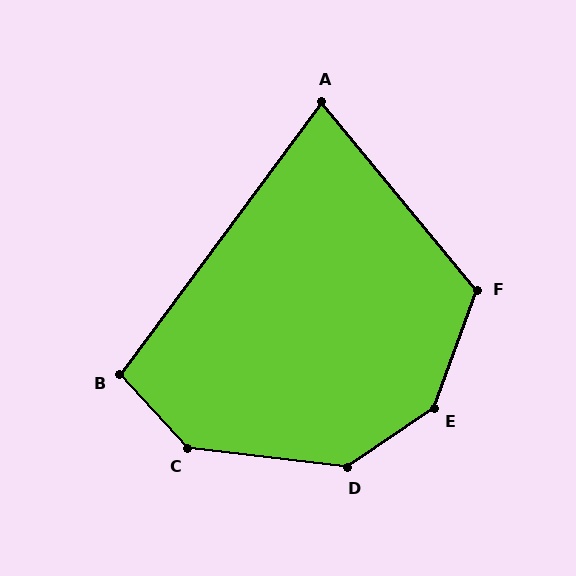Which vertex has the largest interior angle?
E, at approximately 144 degrees.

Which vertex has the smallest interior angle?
A, at approximately 76 degrees.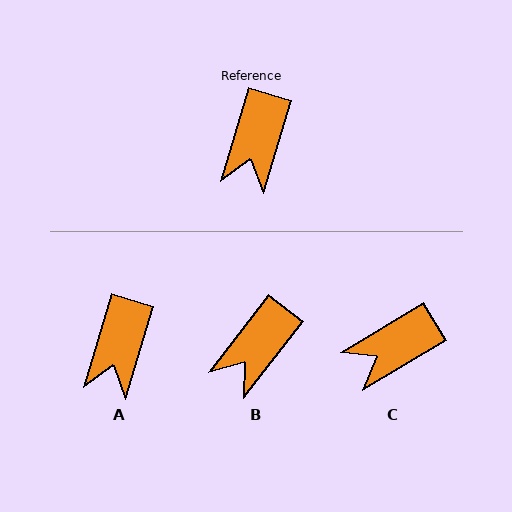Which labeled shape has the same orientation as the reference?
A.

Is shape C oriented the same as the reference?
No, it is off by about 43 degrees.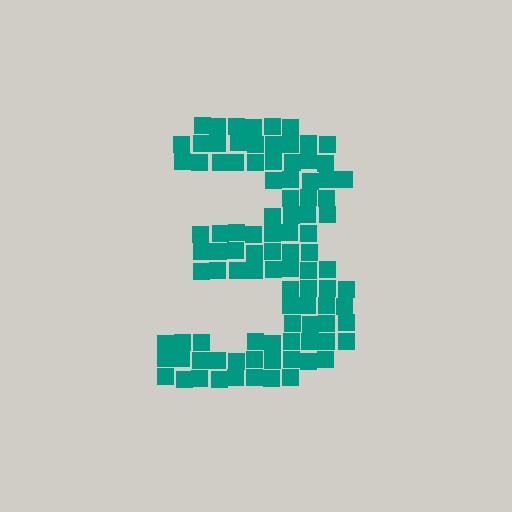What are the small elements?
The small elements are squares.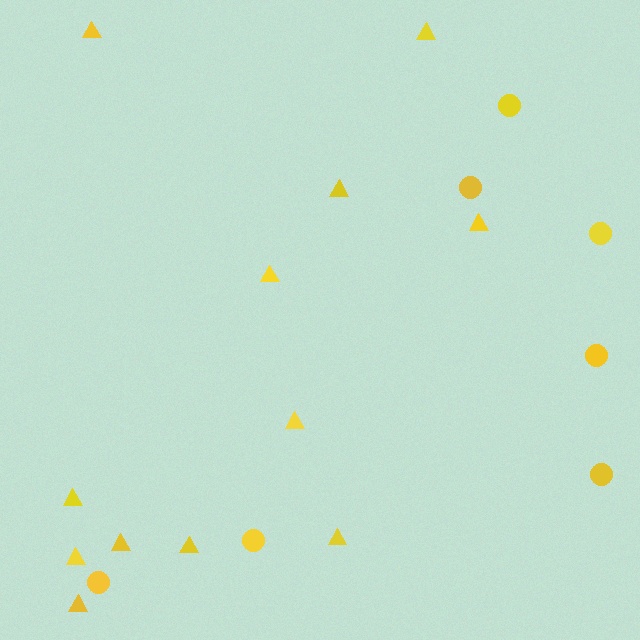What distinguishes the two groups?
There are 2 groups: one group of circles (7) and one group of triangles (12).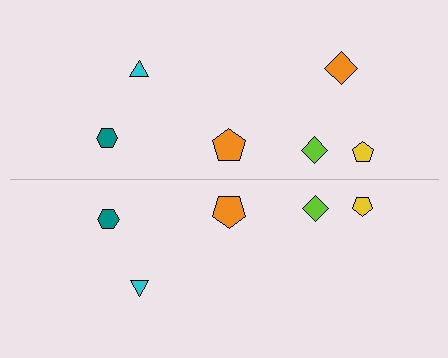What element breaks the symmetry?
A orange diamond is missing from the bottom side.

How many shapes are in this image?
There are 11 shapes in this image.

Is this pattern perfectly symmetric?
No, the pattern is not perfectly symmetric. A orange diamond is missing from the bottom side.